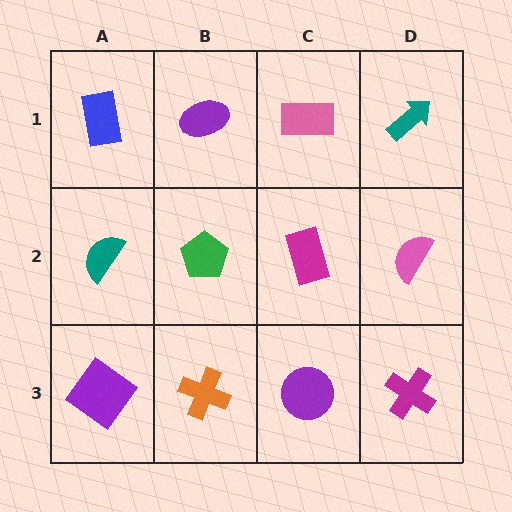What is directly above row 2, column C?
A pink rectangle.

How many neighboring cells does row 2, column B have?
4.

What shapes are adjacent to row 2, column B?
A purple ellipse (row 1, column B), an orange cross (row 3, column B), a teal semicircle (row 2, column A), a magenta rectangle (row 2, column C).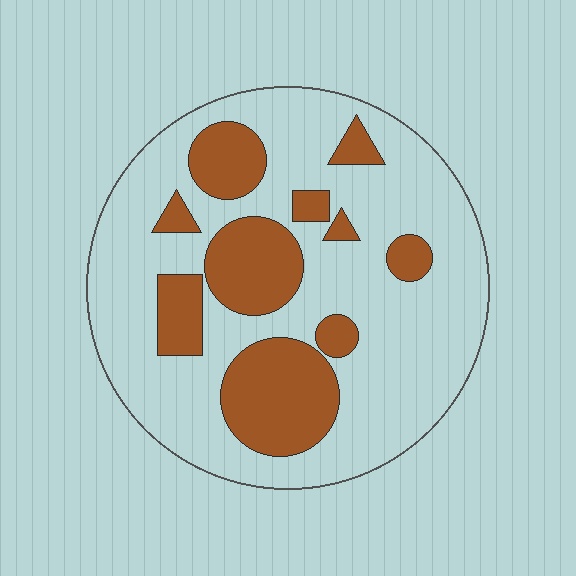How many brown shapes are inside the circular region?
10.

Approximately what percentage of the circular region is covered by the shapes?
Approximately 30%.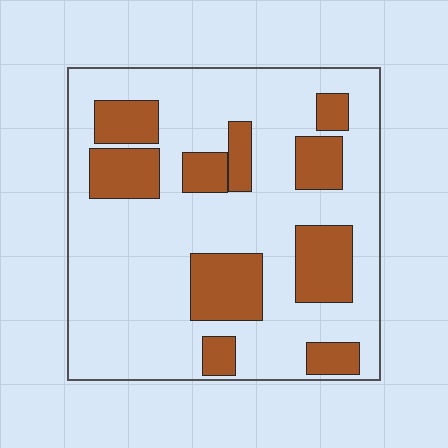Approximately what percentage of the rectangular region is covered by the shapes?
Approximately 25%.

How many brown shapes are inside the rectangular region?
10.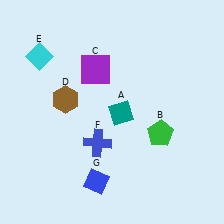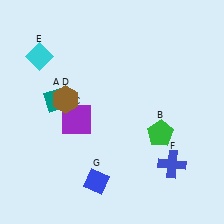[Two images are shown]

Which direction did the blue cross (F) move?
The blue cross (F) moved right.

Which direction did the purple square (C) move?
The purple square (C) moved down.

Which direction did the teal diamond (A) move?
The teal diamond (A) moved left.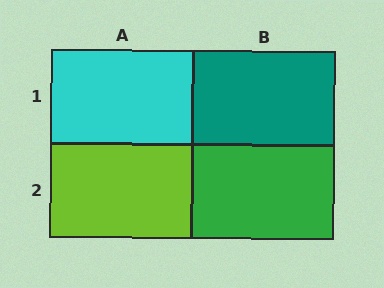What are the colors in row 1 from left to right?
Cyan, teal.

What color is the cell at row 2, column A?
Lime.